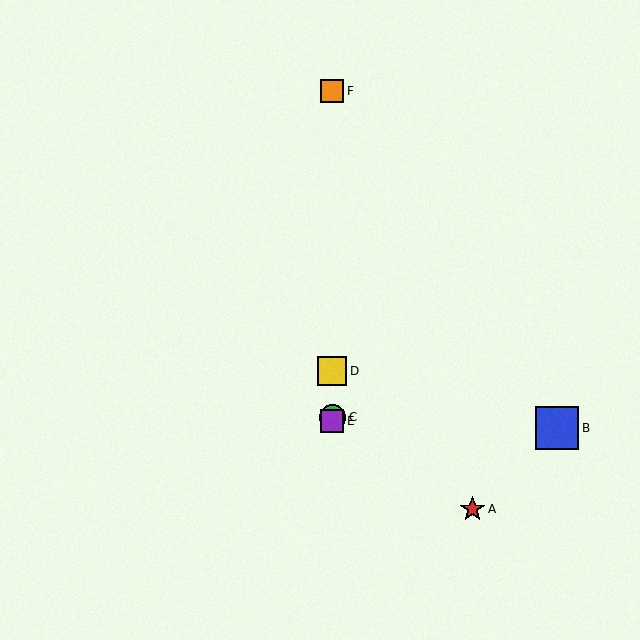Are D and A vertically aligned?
No, D is at x≈332 and A is at x≈473.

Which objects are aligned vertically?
Objects C, D, E, F are aligned vertically.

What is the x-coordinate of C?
Object C is at x≈332.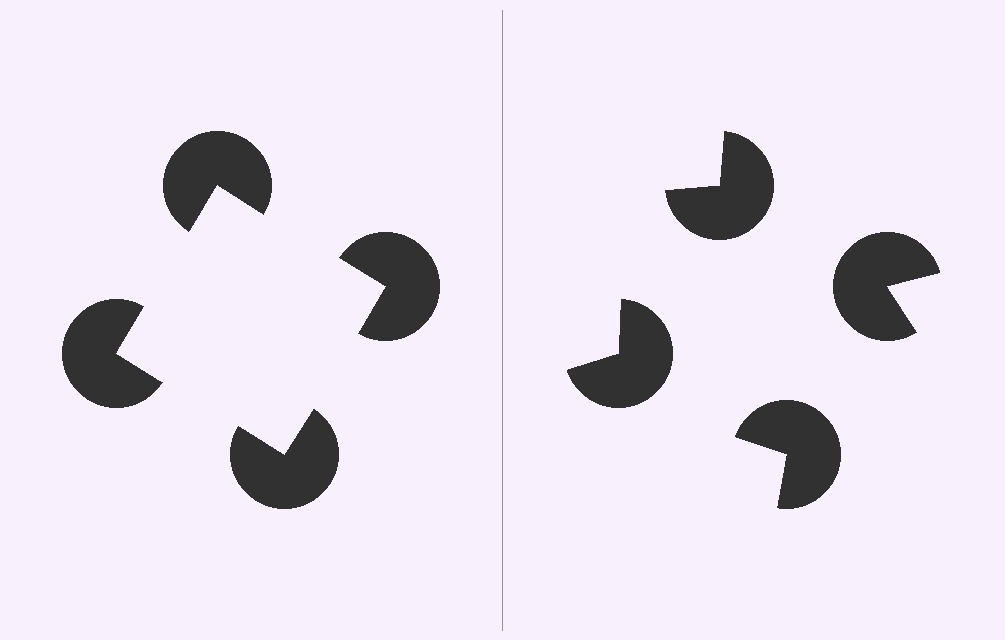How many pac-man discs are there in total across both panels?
8 — 4 on each side.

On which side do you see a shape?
An illusory square appears on the left side. On the right side the wedge cuts are rotated, so no coherent shape forms.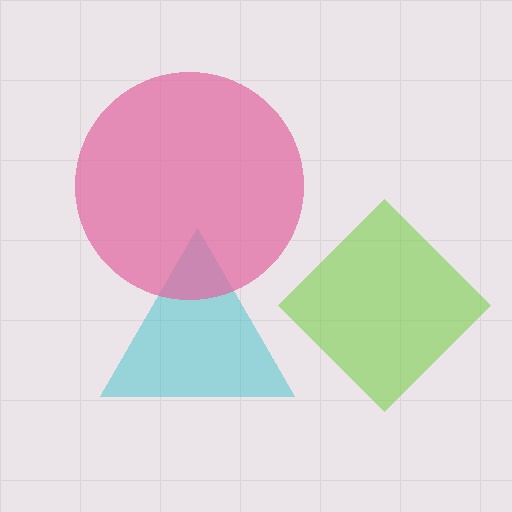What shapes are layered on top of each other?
The layered shapes are: a lime diamond, a cyan triangle, a pink circle.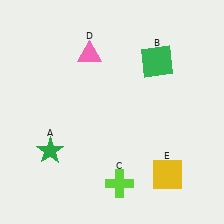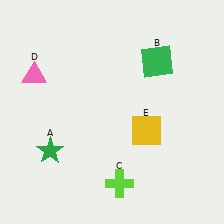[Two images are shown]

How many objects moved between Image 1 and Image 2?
2 objects moved between the two images.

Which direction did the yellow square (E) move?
The yellow square (E) moved up.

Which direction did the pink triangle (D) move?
The pink triangle (D) moved left.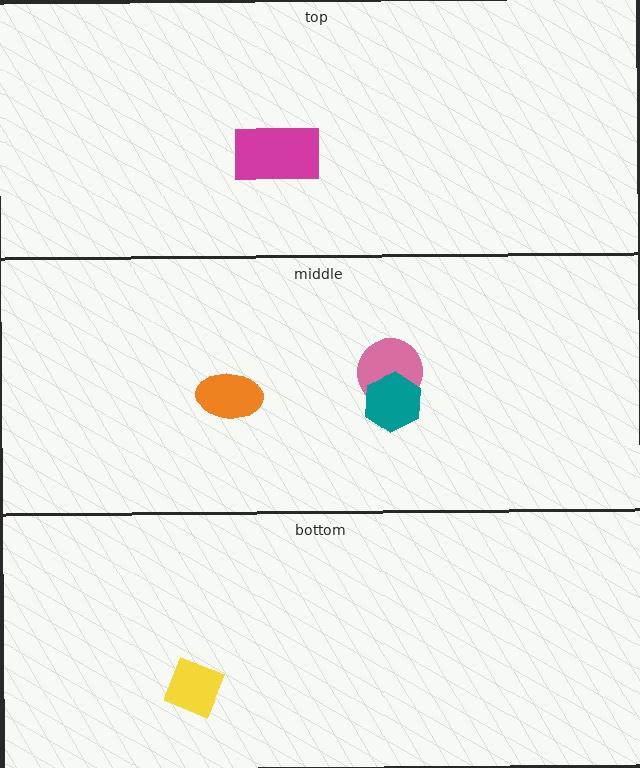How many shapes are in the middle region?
3.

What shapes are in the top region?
The magenta rectangle.